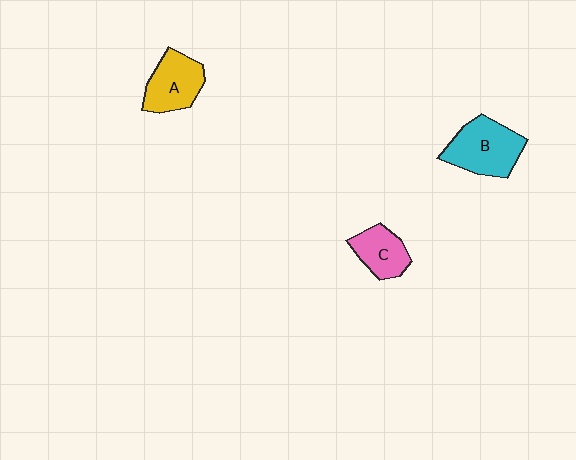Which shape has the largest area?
Shape B (cyan).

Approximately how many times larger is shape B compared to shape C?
Approximately 1.6 times.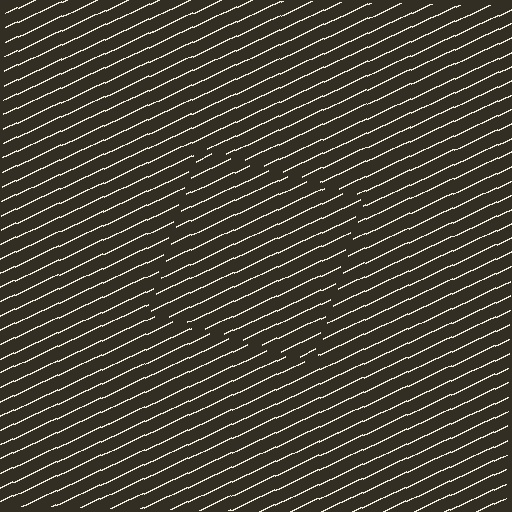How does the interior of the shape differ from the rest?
The interior of the shape contains the same grating, shifted by half a period — the contour is defined by the phase discontinuity where line-ends from the inner and outer gratings abut.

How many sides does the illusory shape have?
4 sides — the line-ends trace a square.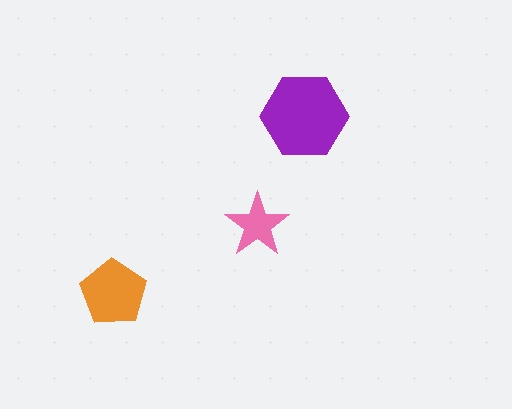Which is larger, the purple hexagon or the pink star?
The purple hexagon.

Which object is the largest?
The purple hexagon.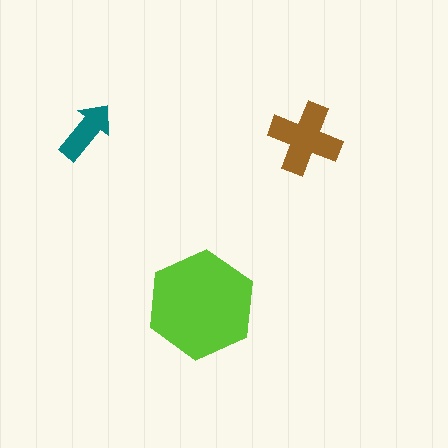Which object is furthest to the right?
The brown cross is rightmost.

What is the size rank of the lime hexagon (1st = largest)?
1st.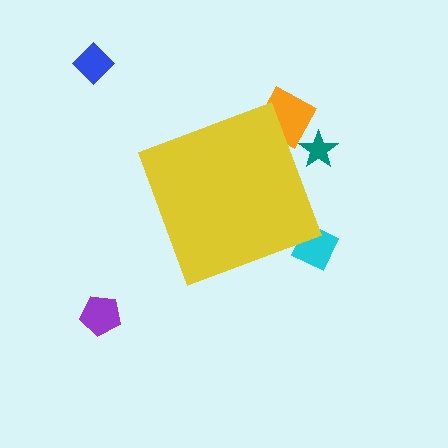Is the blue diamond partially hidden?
No, the blue diamond is fully visible.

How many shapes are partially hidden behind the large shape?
3 shapes are partially hidden.